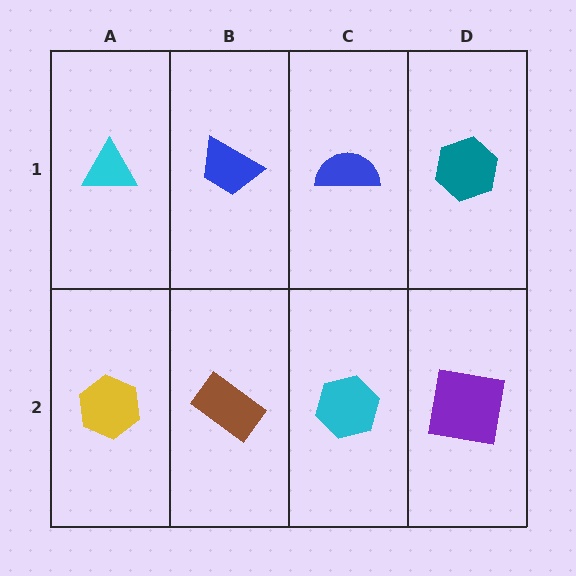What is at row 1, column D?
A teal hexagon.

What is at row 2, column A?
A yellow hexagon.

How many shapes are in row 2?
4 shapes.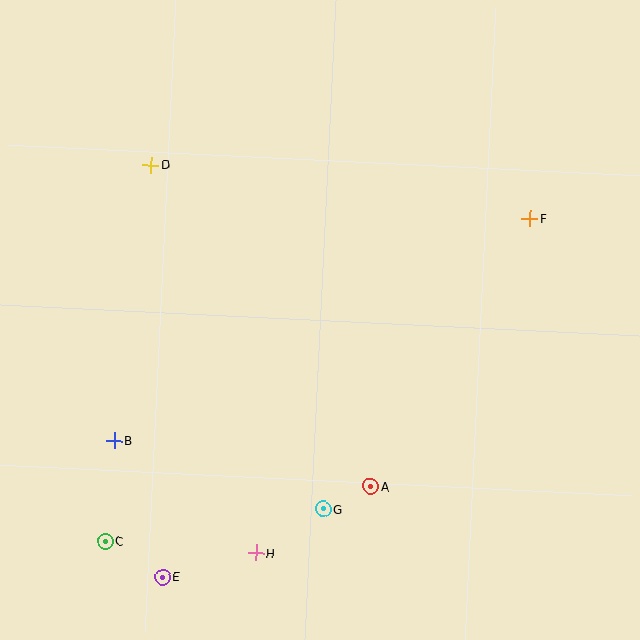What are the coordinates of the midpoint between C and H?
The midpoint between C and H is at (180, 547).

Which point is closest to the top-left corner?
Point D is closest to the top-left corner.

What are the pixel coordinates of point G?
Point G is at (323, 509).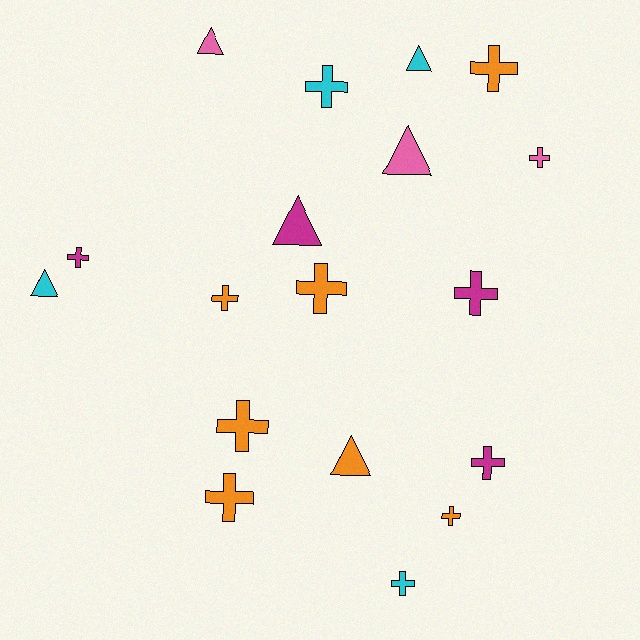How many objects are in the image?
There are 18 objects.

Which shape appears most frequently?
Cross, with 12 objects.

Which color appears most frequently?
Orange, with 7 objects.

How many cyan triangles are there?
There are 2 cyan triangles.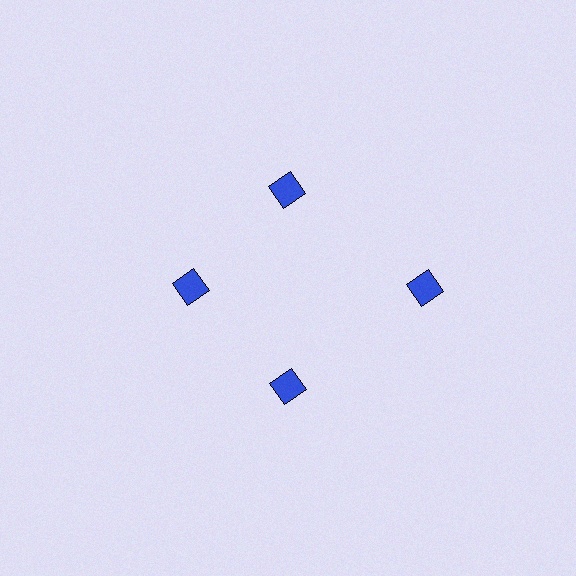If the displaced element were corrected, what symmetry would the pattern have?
It would have 4-fold rotational symmetry — the pattern would map onto itself every 90 degrees.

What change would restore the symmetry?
The symmetry would be restored by moving it inward, back onto the ring so that all 4 diamonds sit at equal angles and equal distance from the center.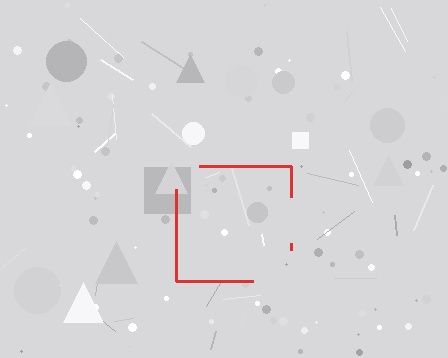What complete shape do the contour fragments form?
The contour fragments form a square.